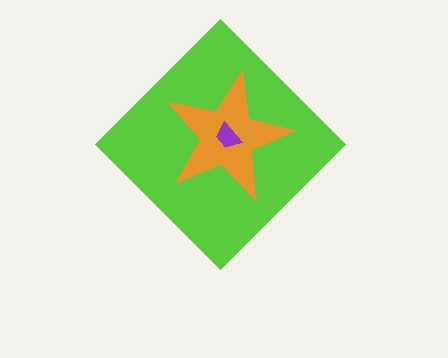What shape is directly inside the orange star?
The purple trapezoid.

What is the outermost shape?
The lime diamond.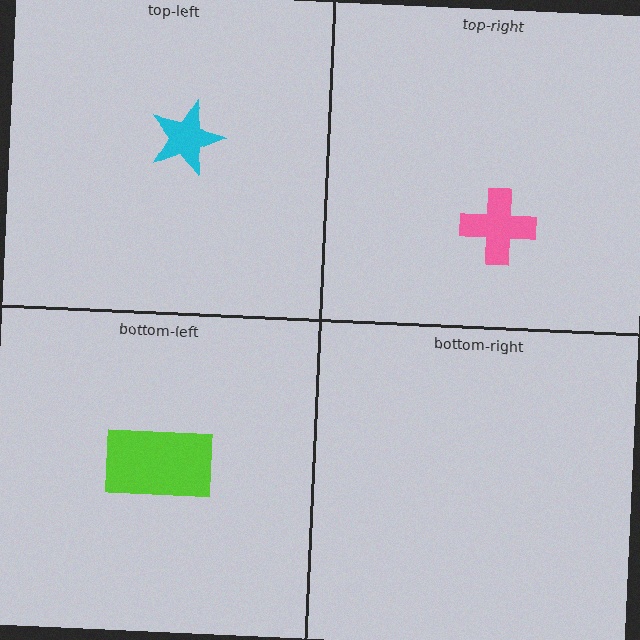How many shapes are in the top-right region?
1.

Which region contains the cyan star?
The top-left region.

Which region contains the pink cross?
The top-right region.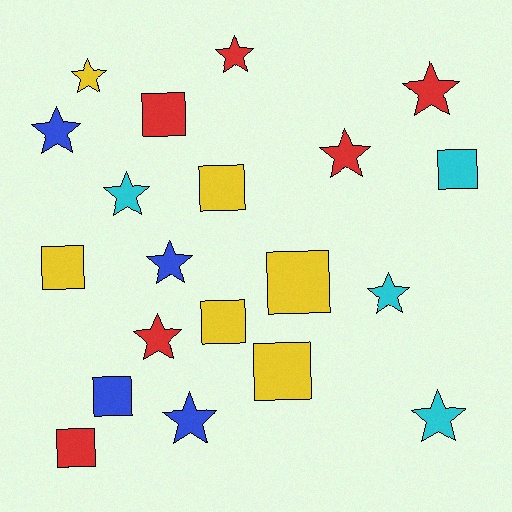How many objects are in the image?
There are 20 objects.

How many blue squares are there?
There is 1 blue square.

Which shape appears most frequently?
Star, with 11 objects.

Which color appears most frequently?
Red, with 6 objects.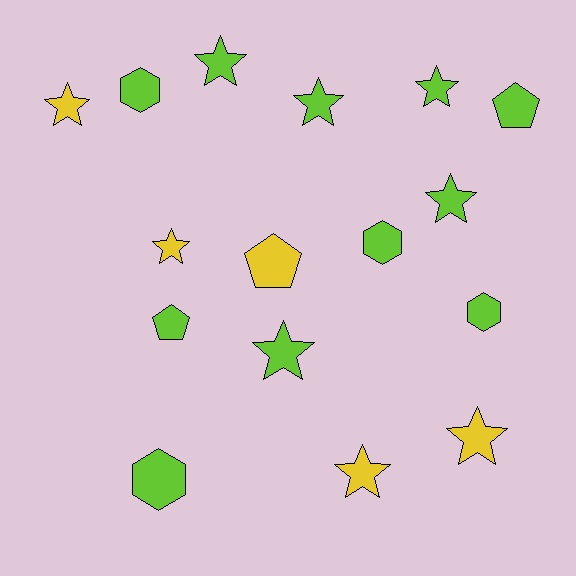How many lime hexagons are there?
There are 4 lime hexagons.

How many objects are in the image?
There are 16 objects.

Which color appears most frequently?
Lime, with 11 objects.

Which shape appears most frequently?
Star, with 9 objects.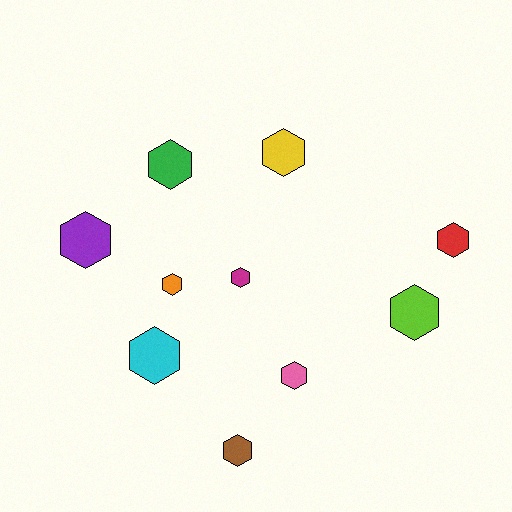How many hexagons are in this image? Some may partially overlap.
There are 10 hexagons.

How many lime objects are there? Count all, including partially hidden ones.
There is 1 lime object.